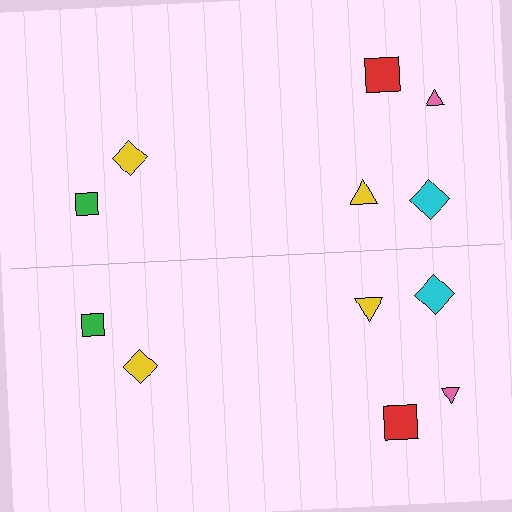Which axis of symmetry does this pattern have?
The pattern has a horizontal axis of symmetry running through the center of the image.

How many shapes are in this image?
There are 12 shapes in this image.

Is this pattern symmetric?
Yes, this pattern has bilateral (reflection) symmetry.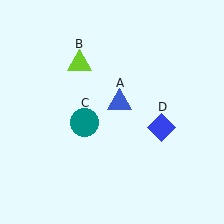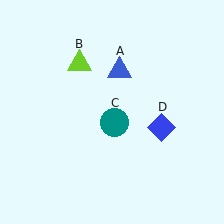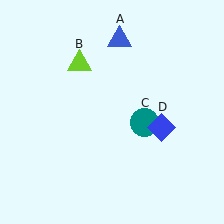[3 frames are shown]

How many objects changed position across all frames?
2 objects changed position: blue triangle (object A), teal circle (object C).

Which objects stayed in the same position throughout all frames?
Lime triangle (object B) and blue diamond (object D) remained stationary.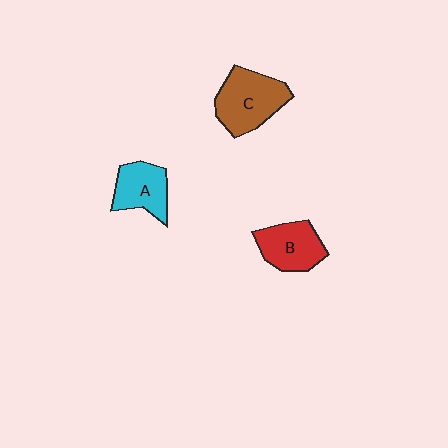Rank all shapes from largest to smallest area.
From largest to smallest: C (brown), B (red), A (cyan).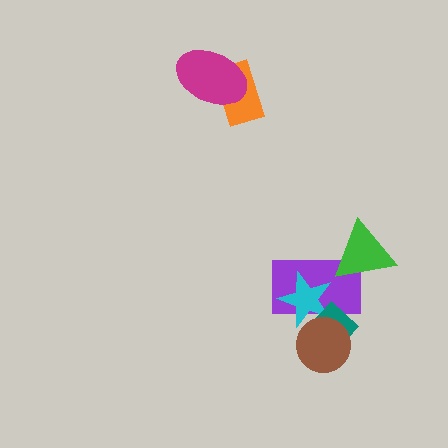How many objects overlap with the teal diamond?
3 objects overlap with the teal diamond.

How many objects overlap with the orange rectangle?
1 object overlaps with the orange rectangle.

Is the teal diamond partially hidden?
Yes, it is partially covered by another shape.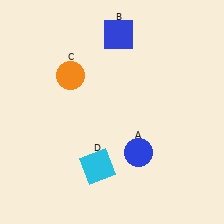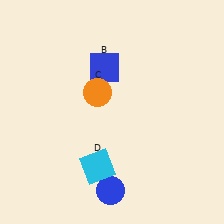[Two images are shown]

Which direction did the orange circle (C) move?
The orange circle (C) moved right.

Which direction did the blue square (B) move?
The blue square (B) moved down.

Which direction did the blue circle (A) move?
The blue circle (A) moved down.